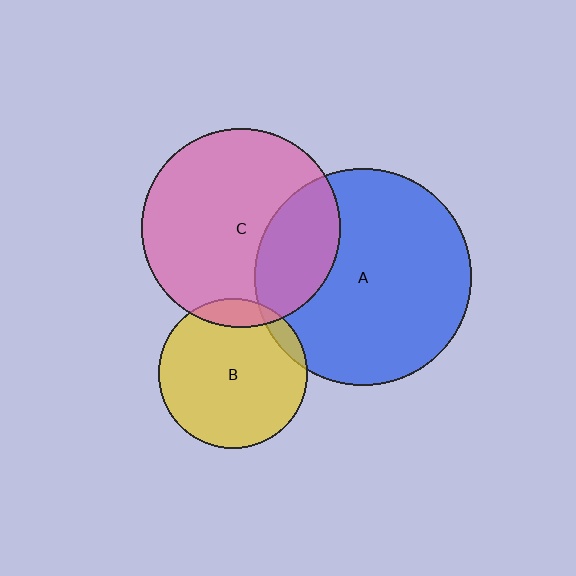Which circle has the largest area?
Circle A (blue).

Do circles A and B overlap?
Yes.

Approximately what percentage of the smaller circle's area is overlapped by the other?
Approximately 5%.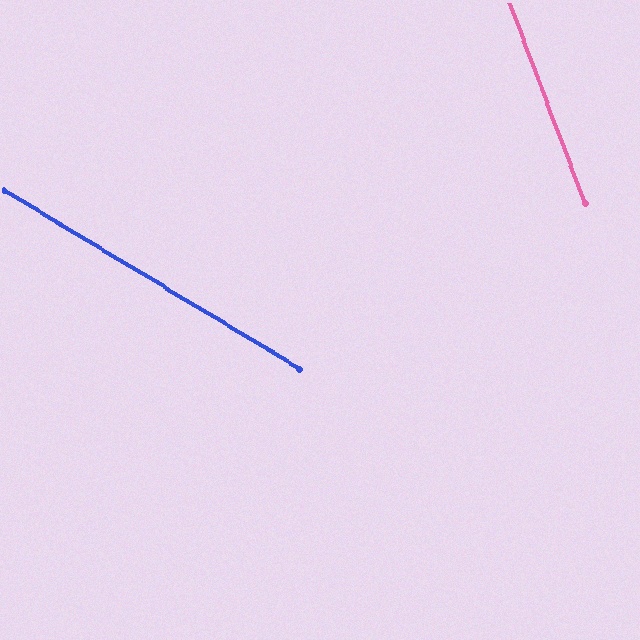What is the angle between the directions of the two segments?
Approximately 38 degrees.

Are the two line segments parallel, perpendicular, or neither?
Neither parallel nor perpendicular — they differ by about 38°.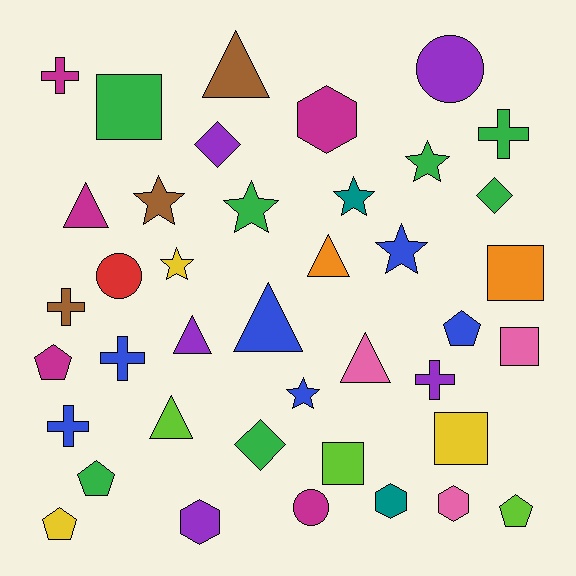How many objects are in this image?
There are 40 objects.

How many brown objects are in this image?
There are 3 brown objects.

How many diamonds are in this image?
There are 3 diamonds.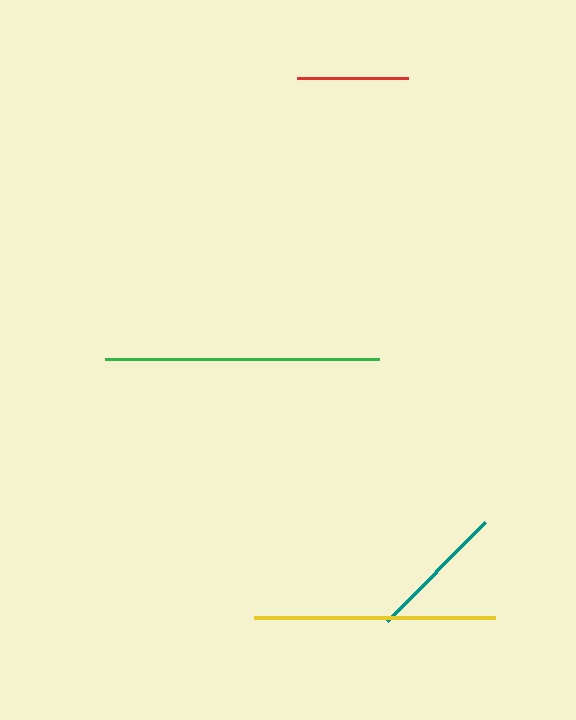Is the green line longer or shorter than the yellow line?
The green line is longer than the yellow line.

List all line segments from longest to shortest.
From longest to shortest: green, yellow, teal, red.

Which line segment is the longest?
The green line is the longest at approximately 274 pixels.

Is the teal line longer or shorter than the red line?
The teal line is longer than the red line.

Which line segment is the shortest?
The red line is the shortest at approximately 112 pixels.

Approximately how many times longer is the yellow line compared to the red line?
The yellow line is approximately 2.2 times the length of the red line.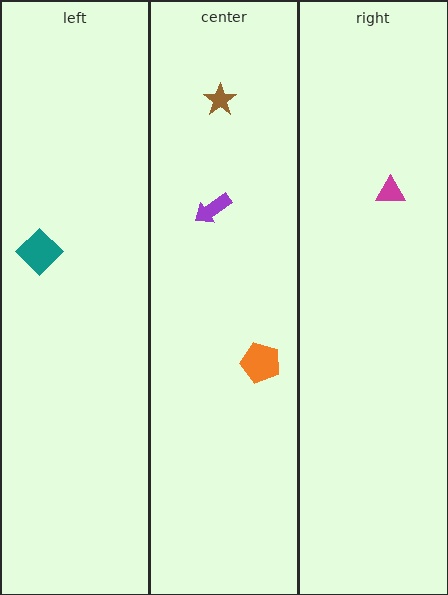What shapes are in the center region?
The brown star, the orange pentagon, the purple arrow.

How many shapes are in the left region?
1.